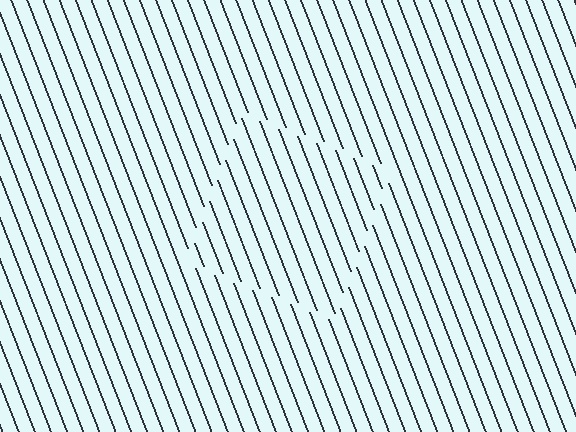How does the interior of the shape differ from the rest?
The interior of the shape contains the same grating, shifted by half a period — the contour is defined by the phase discontinuity where line-ends from the inner and outer gratings abut.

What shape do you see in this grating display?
An illusory square. The interior of the shape contains the same grating, shifted by half a period — the contour is defined by the phase discontinuity where line-ends from the inner and outer gratings abut.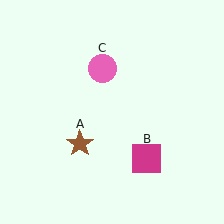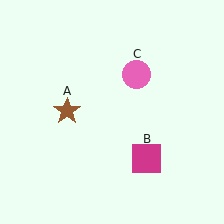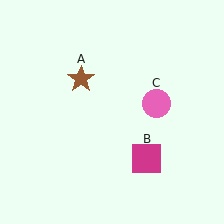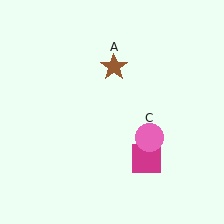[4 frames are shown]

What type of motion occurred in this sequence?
The brown star (object A), pink circle (object C) rotated clockwise around the center of the scene.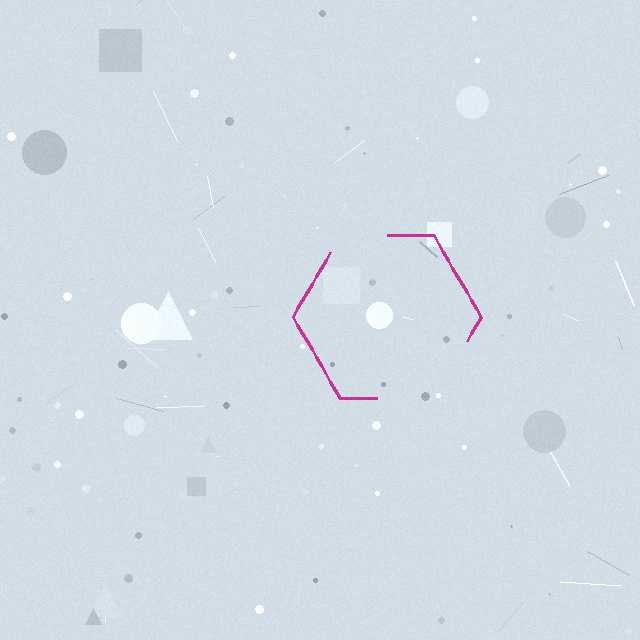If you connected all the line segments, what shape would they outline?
They would outline a hexagon.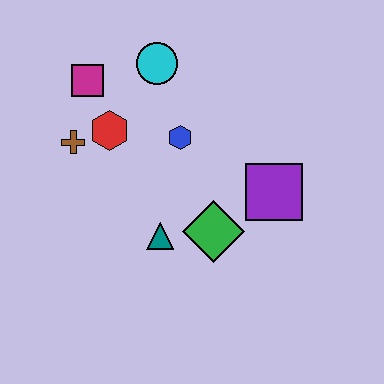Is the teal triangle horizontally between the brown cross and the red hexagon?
No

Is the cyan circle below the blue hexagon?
No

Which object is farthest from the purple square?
The magenta square is farthest from the purple square.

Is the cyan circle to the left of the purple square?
Yes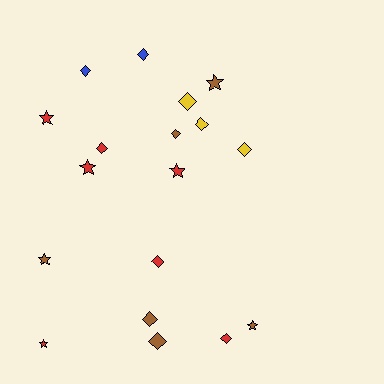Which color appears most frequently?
Red, with 7 objects.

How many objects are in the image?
There are 18 objects.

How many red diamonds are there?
There are 3 red diamonds.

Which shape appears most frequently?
Diamond, with 11 objects.